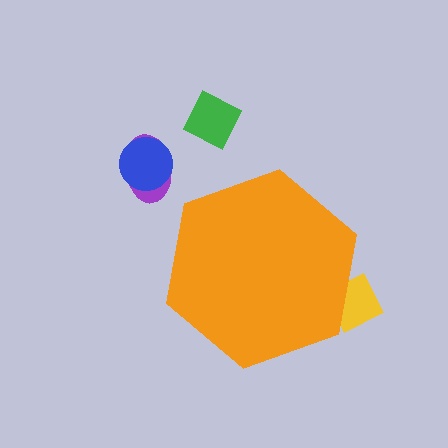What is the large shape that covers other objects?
An orange hexagon.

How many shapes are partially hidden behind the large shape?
1 shape is partially hidden.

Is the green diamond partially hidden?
No, the green diamond is fully visible.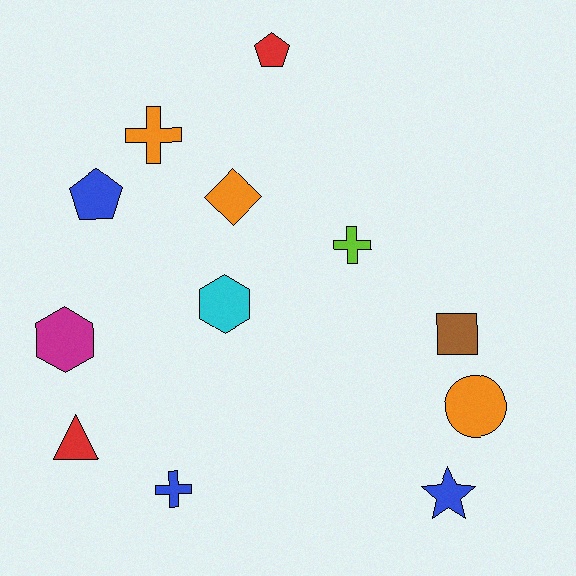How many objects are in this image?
There are 12 objects.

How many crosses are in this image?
There are 3 crosses.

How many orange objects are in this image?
There are 3 orange objects.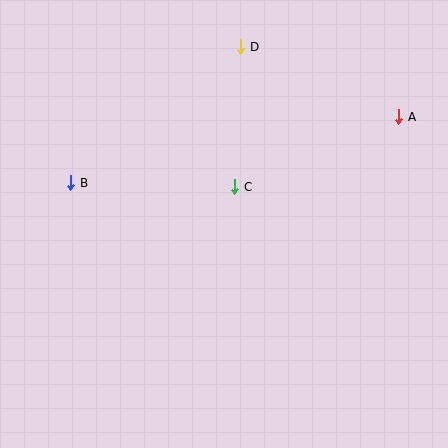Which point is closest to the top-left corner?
Point B is closest to the top-left corner.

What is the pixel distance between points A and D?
The distance between A and D is 173 pixels.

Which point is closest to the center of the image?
Point C at (235, 187) is closest to the center.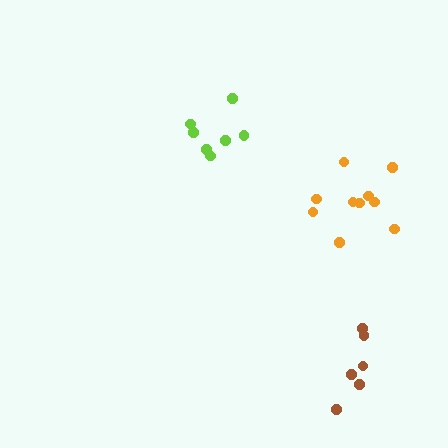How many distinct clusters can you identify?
There are 3 distinct clusters.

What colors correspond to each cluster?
The clusters are colored: orange, brown, lime.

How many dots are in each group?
Group 1: 10 dots, Group 2: 6 dots, Group 3: 7 dots (23 total).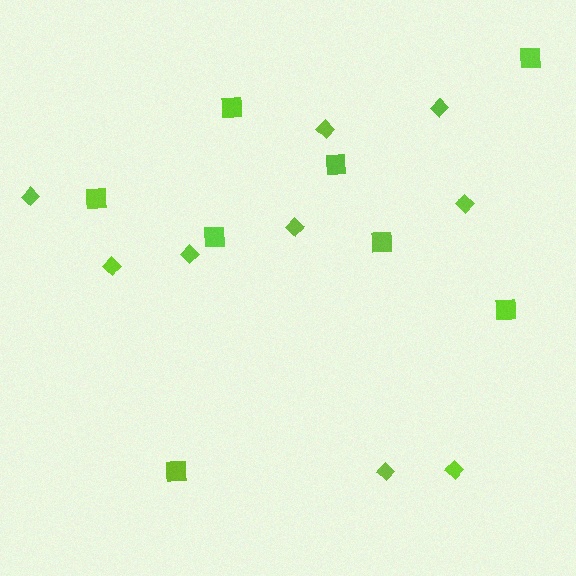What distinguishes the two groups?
There are 2 groups: one group of diamonds (9) and one group of squares (8).